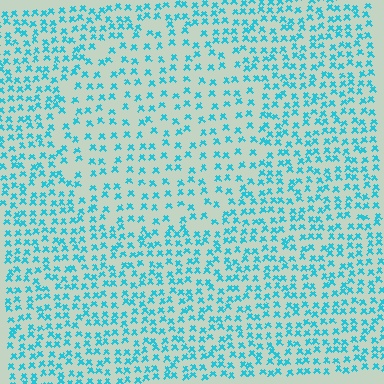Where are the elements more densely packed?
The elements are more densely packed outside the circle boundary.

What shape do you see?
I see a circle.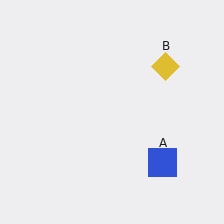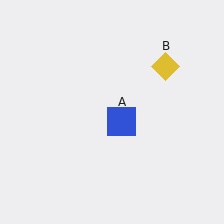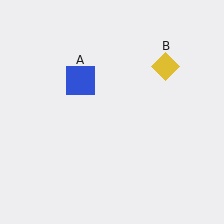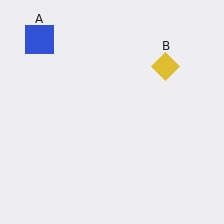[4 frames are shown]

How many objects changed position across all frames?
1 object changed position: blue square (object A).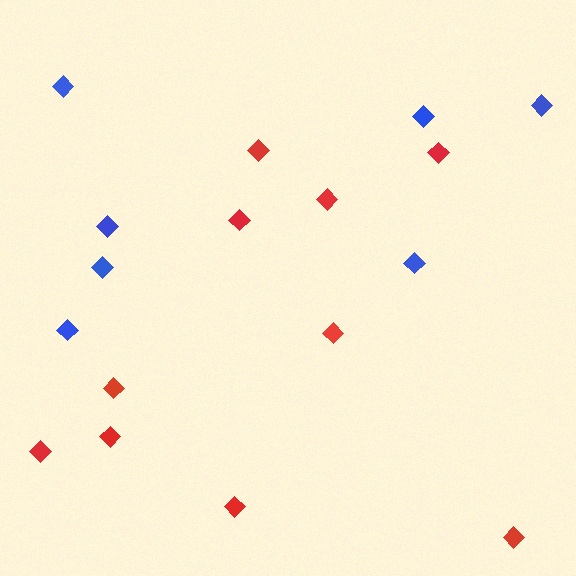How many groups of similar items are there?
There are 2 groups: one group of red diamonds (10) and one group of blue diamonds (7).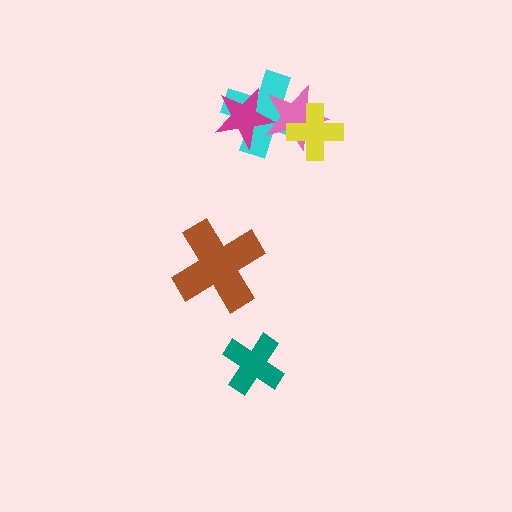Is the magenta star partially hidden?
Yes, it is partially covered by another shape.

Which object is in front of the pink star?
The yellow cross is in front of the pink star.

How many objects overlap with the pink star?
3 objects overlap with the pink star.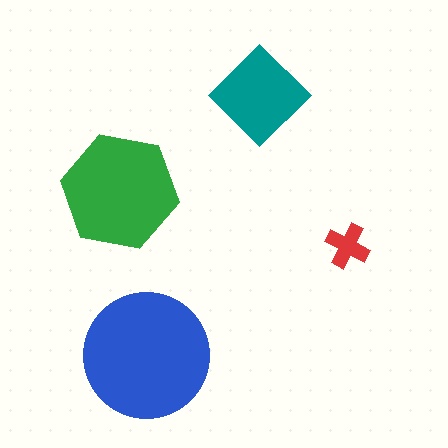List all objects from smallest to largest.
The red cross, the teal diamond, the green hexagon, the blue circle.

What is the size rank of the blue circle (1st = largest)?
1st.